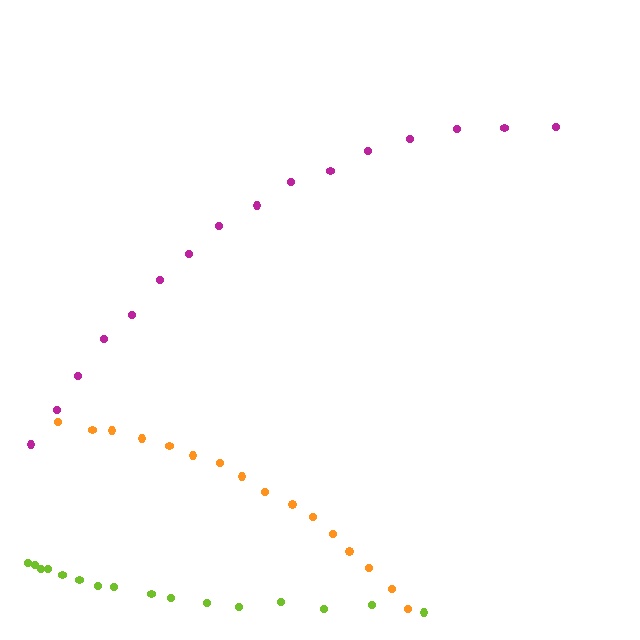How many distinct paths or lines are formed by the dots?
There are 3 distinct paths.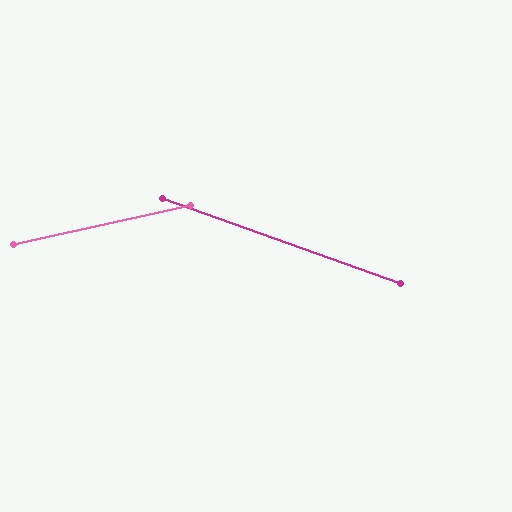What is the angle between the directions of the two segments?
Approximately 32 degrees.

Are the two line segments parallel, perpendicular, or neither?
Neither parallel nor perpendicular — they differ by about 32°.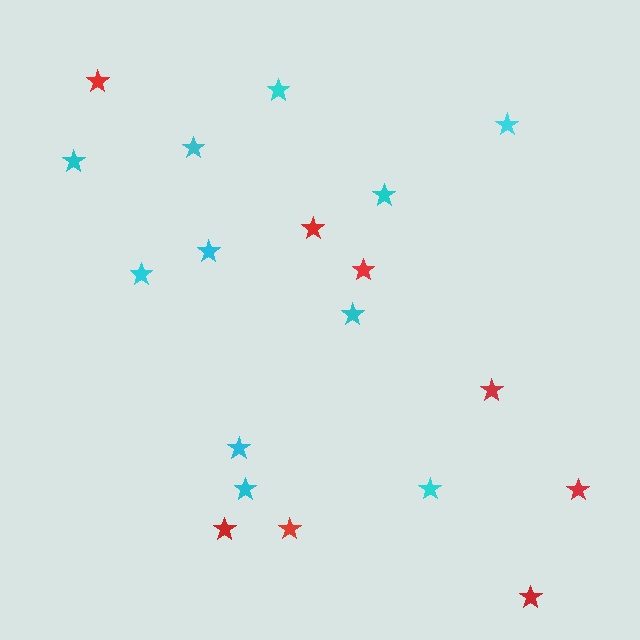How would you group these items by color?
There are 2 groups: one group of red stars (8) and one group of cyan stars (11).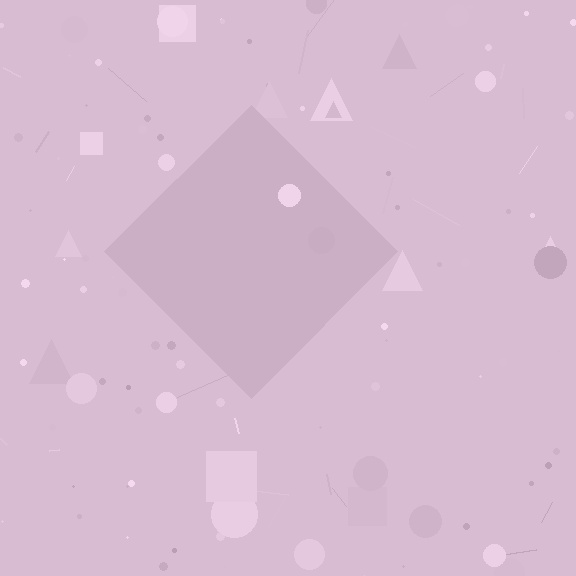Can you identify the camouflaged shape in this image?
The camouflaged shape is a diamond.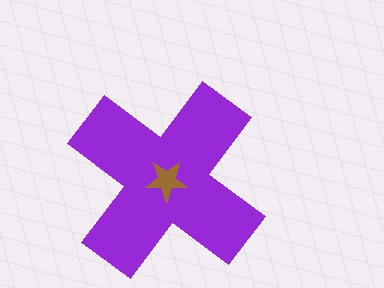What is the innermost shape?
The brown star.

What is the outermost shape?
The purple cross.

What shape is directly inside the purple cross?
The brown star.